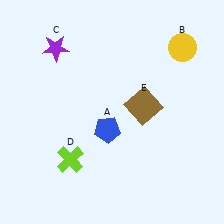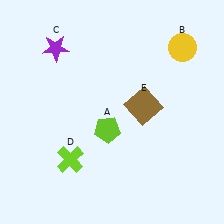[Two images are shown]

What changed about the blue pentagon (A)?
In Image 1, A is blue. In Image 2, it changed to lime.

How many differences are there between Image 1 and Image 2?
There is 1 difference between the two images.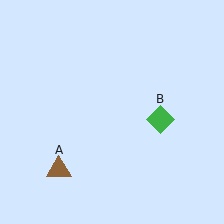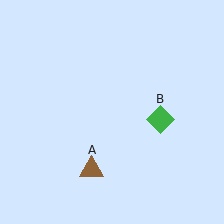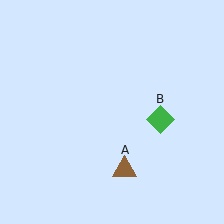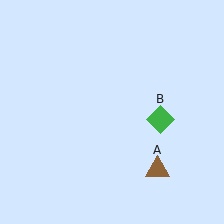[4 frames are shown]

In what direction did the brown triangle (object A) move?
The brown triangle (object A) moved right.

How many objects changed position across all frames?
1 object changed position: brown triangle (object A).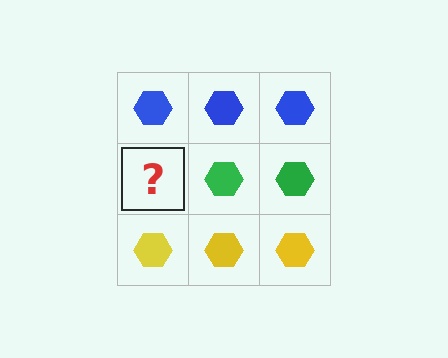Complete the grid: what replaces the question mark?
The question mark should be replaced with a green hexagon.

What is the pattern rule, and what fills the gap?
The rule is that each row has a consistent color. The gap should be filled with a green hexagon.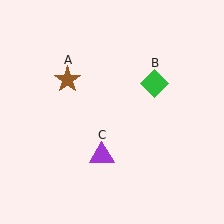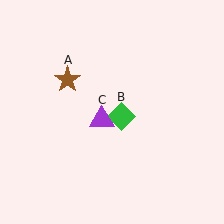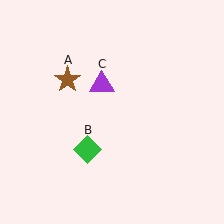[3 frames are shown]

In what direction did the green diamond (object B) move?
The green diamond (object B) moved down and to the left.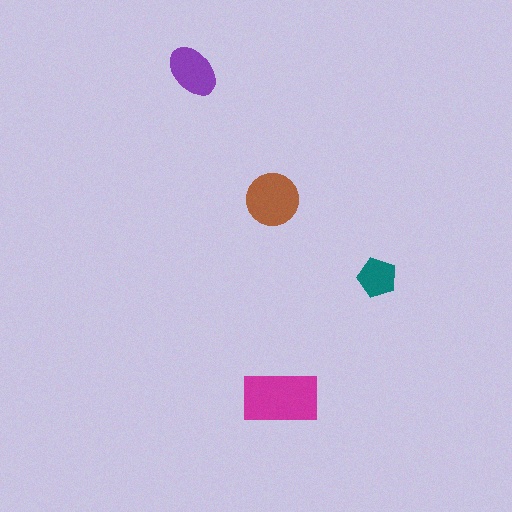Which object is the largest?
The magenta rectangle.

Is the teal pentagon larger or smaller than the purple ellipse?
Smaller.